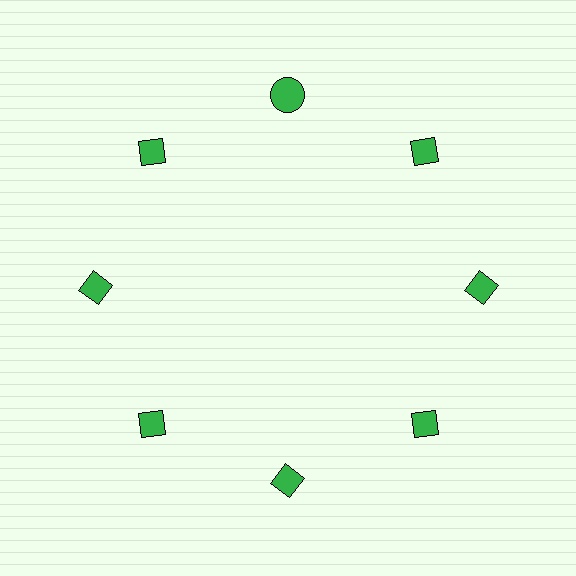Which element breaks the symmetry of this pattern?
The green circle at roughly the 12 o'clock position breaks the symmetry. All other shapes are green diamonds.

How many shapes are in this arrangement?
There are 8 shapes arranged in a ring pattern.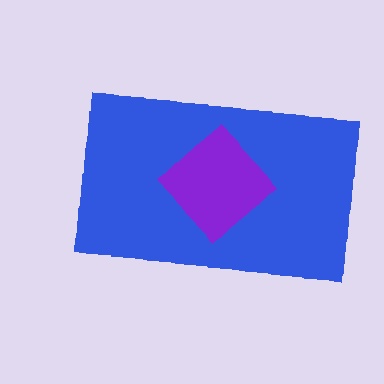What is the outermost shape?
The blue rectangle.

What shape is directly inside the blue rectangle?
The purple diamond.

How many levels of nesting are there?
2.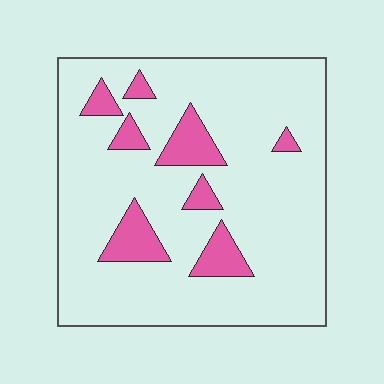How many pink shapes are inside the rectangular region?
8.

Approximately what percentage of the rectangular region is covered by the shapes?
Approximately 15%.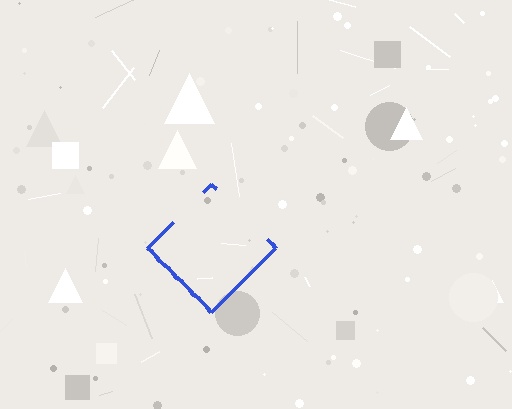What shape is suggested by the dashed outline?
The dashed outline suggests a diamond.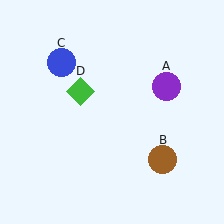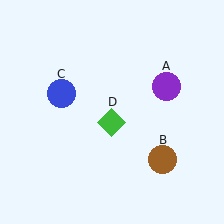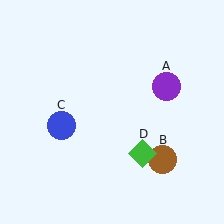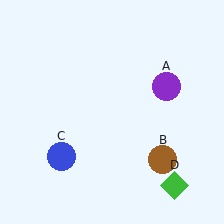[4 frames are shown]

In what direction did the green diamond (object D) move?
The green diamond (object D) moved down and to the right.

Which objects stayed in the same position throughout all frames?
Purple circle (object A) and brown circle (object B) remained stationary.